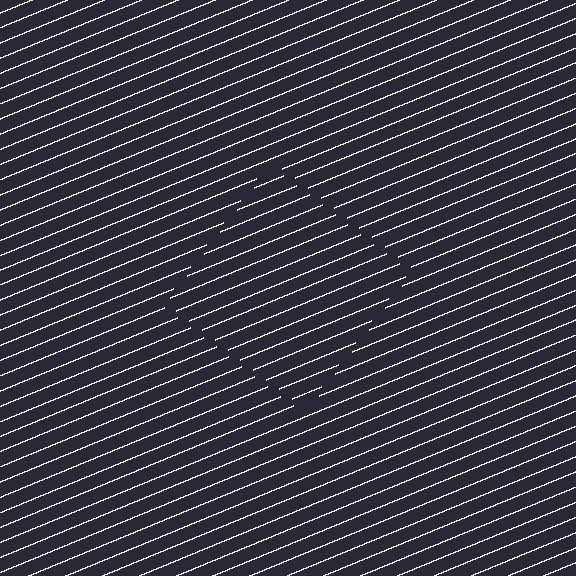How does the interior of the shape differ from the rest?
The interior of the shape contains the same grating, shifted by half a period — the contour is defined by the phase discontinuity where line-ends from the inner and outer gratings abut.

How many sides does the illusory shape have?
4 sides — the line-ends trace a square.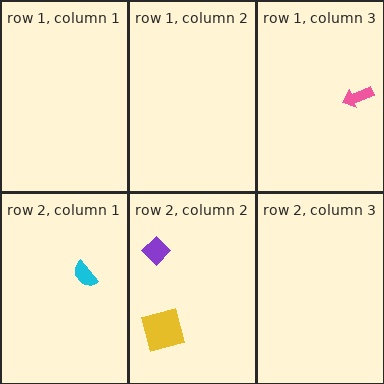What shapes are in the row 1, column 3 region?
The pink arrow.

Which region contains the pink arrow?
The row 1, column 3 region.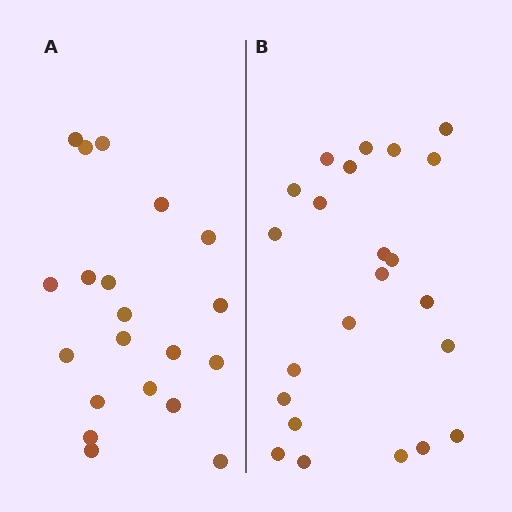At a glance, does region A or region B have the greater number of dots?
Region B (the right region) has more dots.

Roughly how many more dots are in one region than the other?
Region B has just a few more — roughly 2 or 3 more dots than region A.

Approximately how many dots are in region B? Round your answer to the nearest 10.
About 20 dots. (The exact count is 23, which rounds to 20.)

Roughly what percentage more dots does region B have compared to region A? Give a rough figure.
About 15% more.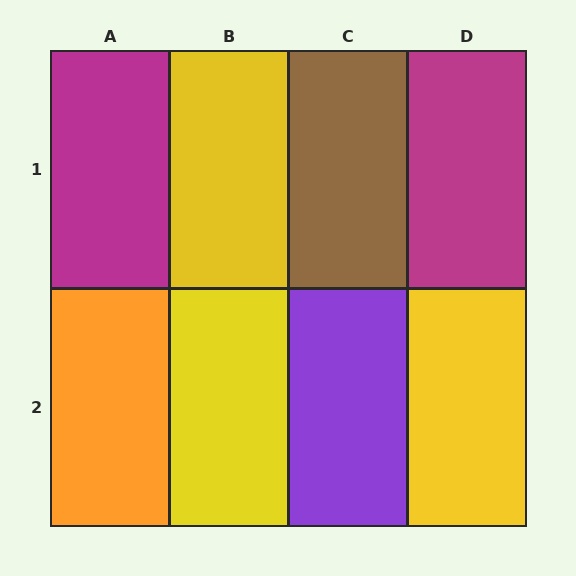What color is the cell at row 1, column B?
Yellow.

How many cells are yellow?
3 cells are yellow.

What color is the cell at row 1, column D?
Magenta.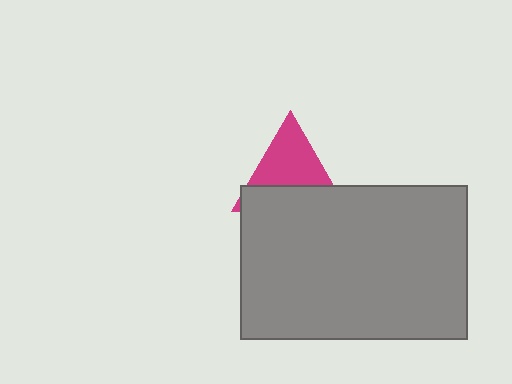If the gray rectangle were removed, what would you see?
You would see the complete magenta triangle.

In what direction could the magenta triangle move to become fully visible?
The magenta triangle could move up. That would shift it out from behind the gray rectangle entirely.